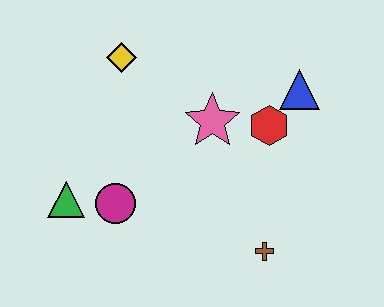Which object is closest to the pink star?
The red hexagon is closest to the pink star.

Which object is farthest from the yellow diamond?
The brown cross is farthest from the yellow diamond.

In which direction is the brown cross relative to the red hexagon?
The brown cross is below the red hexagon.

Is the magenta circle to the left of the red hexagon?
Yes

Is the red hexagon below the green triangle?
No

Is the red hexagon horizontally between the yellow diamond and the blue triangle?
Yes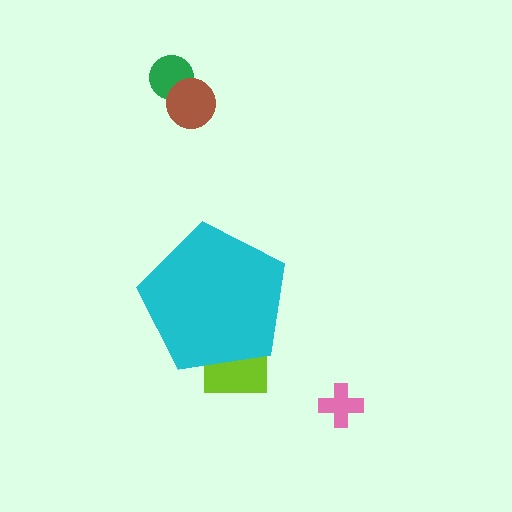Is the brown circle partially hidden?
No, the brown circle is fully visible.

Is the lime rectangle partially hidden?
Yes, the lime rectangle is partially hidden behind the cyan pentagon.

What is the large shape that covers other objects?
A cyan pentagon.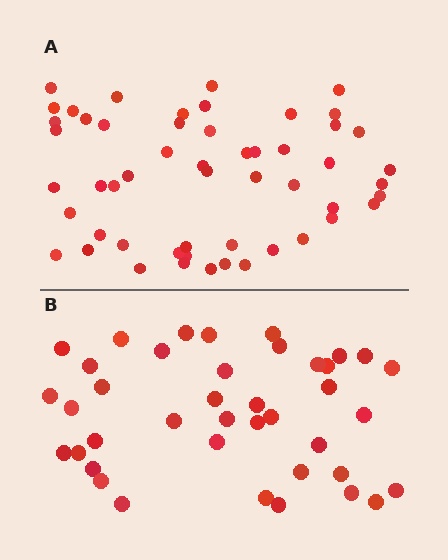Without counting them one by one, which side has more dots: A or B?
Region A (the top region) has more dots.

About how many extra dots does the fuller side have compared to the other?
Region A has approximately 15 more dots than region B.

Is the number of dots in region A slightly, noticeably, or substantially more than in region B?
Region A has noticeably more, but not dramatically so. The ratio is roughly 1.3 to 1.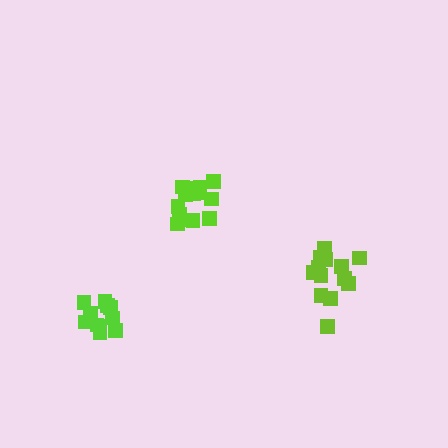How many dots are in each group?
Group 1: 14 dots, Group 2: 13 dots, Group 3: 11 dots (38 total).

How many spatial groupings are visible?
There are 3 spatial groupings.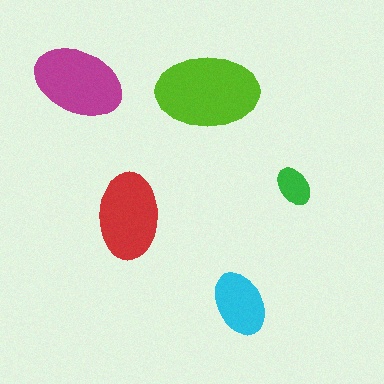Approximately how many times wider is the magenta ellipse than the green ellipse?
About 2 times wider.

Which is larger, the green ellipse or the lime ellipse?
The lime one.